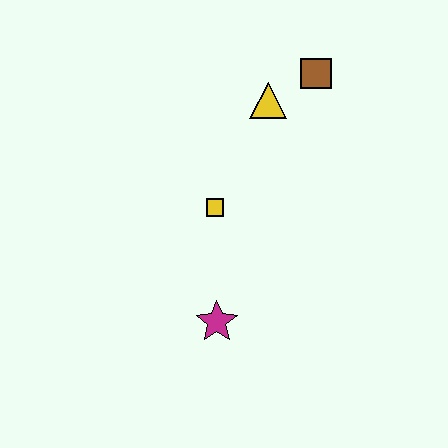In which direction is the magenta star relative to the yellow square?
The magenta star is below the yellow square.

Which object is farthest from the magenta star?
The brown square is farthest from the magenta star.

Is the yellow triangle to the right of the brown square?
No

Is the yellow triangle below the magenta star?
No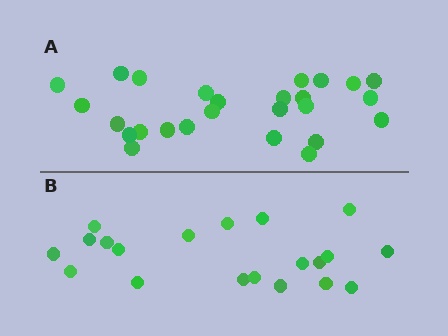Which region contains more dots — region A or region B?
Region A (the top region) has more dots.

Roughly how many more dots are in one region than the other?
Region A has about 6 more dots than region B.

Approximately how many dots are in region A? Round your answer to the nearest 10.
About 30 dots. (The exact count is 26, which rounds to 30.)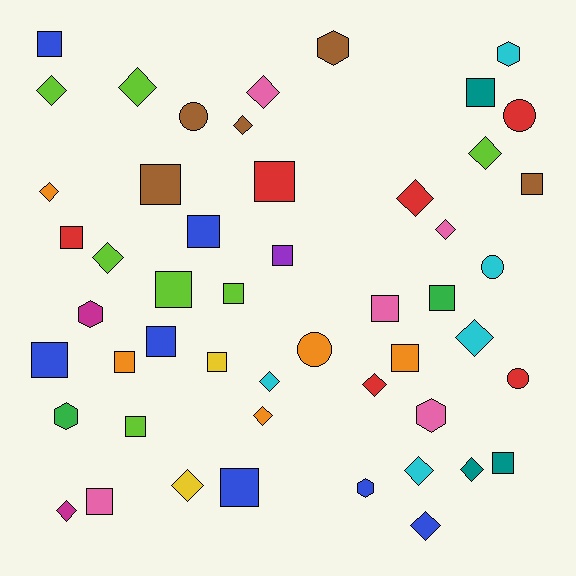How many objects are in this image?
There are 50 objects.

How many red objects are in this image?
There are 6 red objects.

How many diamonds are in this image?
There are 18 diamonds.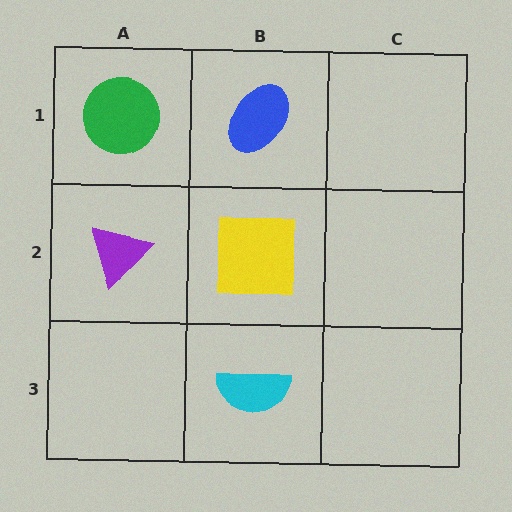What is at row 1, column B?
A blue ellipse.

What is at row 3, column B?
A cyan semicircle.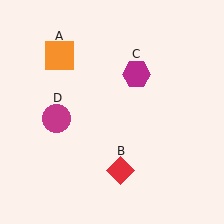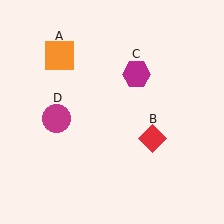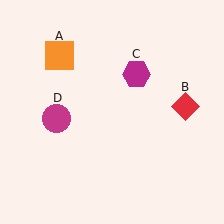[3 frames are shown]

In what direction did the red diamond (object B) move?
The red diamond (object B) moved up and to the right.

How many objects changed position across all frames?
1 object changed position: red diamond (object B).